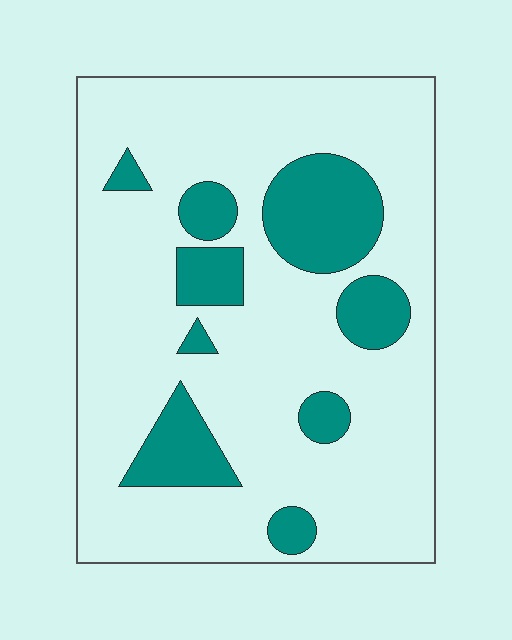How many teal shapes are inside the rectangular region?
9.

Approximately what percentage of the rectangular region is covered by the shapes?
Approximately 20%.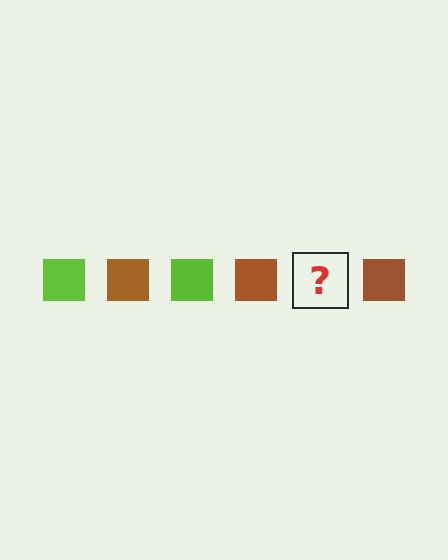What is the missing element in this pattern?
The missing element is a lime square.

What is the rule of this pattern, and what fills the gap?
The rule is that the pattern cycles through lime, brown squares. The gap should be filled with a lime square.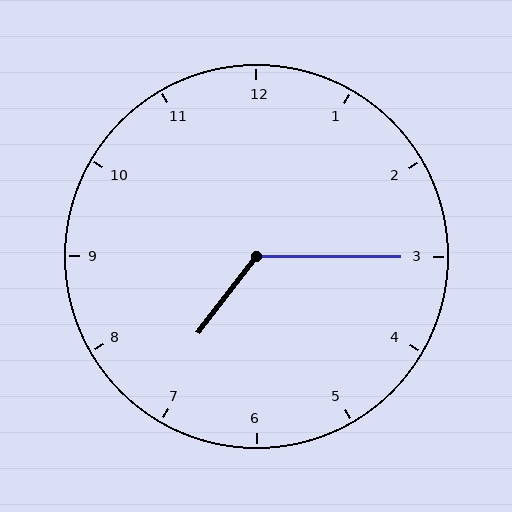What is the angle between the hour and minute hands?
Approximately 128 degrees.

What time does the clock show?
7:15.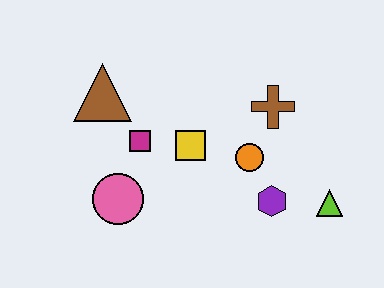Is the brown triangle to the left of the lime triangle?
Yes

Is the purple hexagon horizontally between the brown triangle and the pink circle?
No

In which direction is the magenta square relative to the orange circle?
The magenta square is to the left of the orange circle.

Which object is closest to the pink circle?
The magenta square is closest to the pink circle.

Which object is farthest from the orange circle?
The brown triangle is farthest from the orange circle.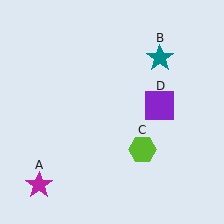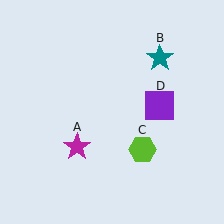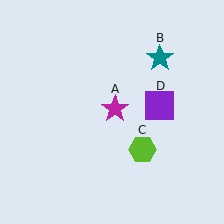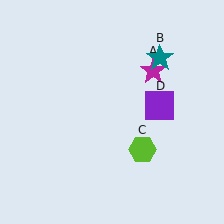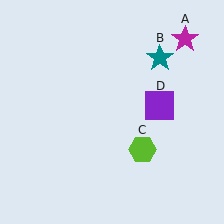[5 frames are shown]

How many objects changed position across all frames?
1 object changed position: magenta star (object A).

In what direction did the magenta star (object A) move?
The magenta star (object A) moved up and to the right.